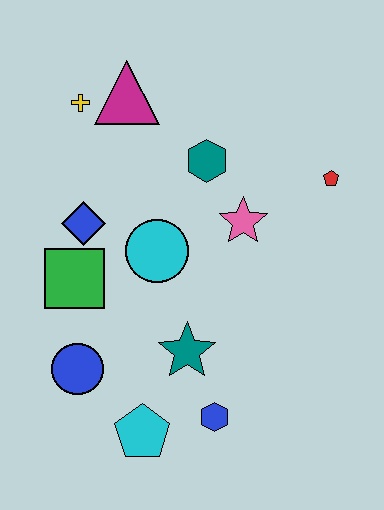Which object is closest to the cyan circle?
The blue diamond is closest to the cyan circle.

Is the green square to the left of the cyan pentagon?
Yes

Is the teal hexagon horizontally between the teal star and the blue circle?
No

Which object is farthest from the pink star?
The cyan pentagon is farthest from the pink star.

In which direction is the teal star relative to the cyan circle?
The teal star is below the cyan circle.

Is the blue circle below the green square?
Yes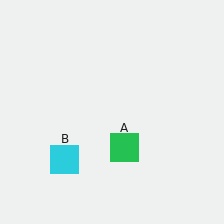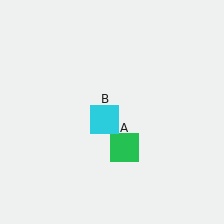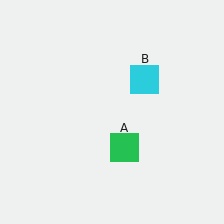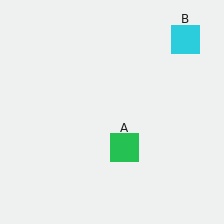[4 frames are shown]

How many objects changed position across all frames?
1 object changed position: cyan square (object B).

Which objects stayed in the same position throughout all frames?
Green square (object A) remained stationary.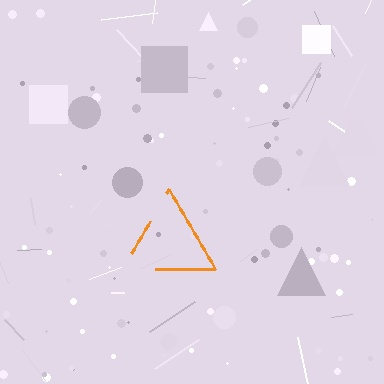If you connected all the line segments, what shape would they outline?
They would outline a triangle.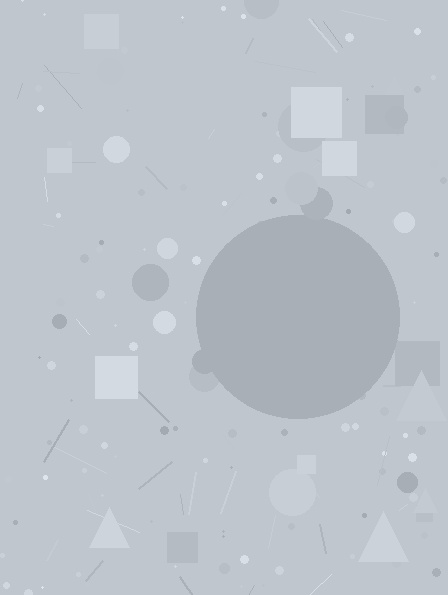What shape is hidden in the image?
A circle is hidden in the image.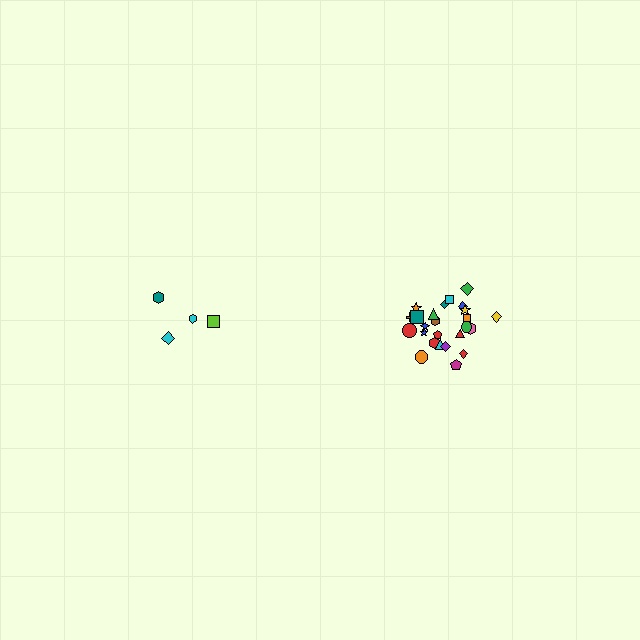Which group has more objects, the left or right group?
The right group.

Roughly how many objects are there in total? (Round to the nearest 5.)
Roughly 30 objects in total.